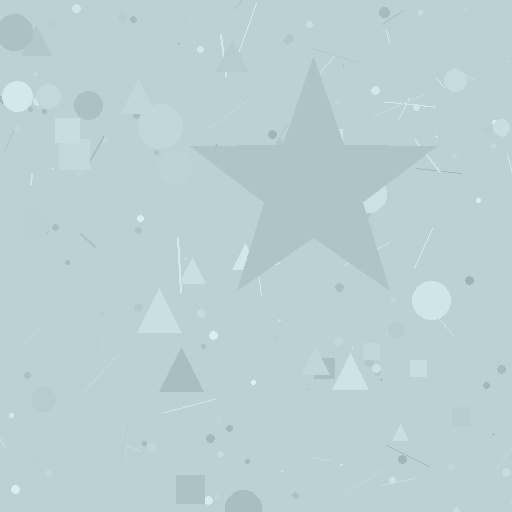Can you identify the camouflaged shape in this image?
The camouflaged shape is a star.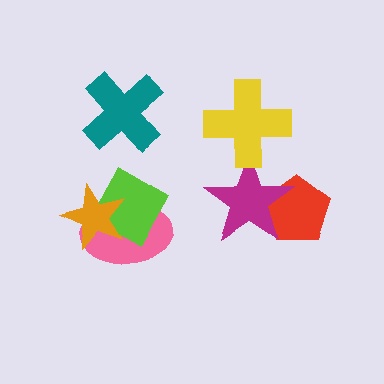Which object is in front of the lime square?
The orange star is in front of the lime square.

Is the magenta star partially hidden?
Yes, it is partially covered by another shape.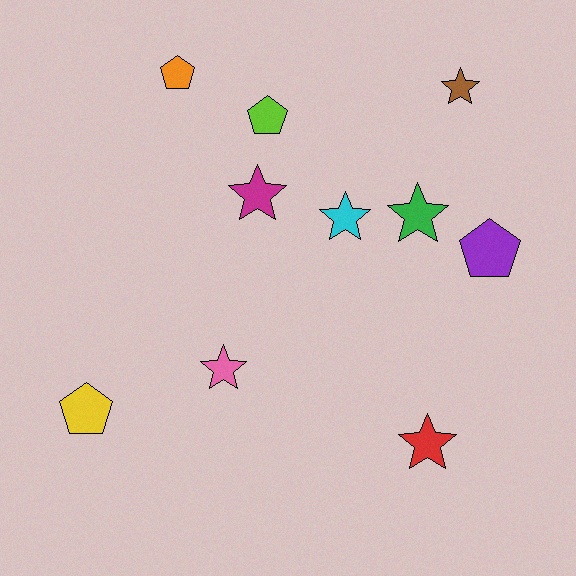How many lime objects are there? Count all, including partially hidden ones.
There is 1 lime object.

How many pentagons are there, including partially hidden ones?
There are 4 pentagons.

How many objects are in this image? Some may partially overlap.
There are 10 objects.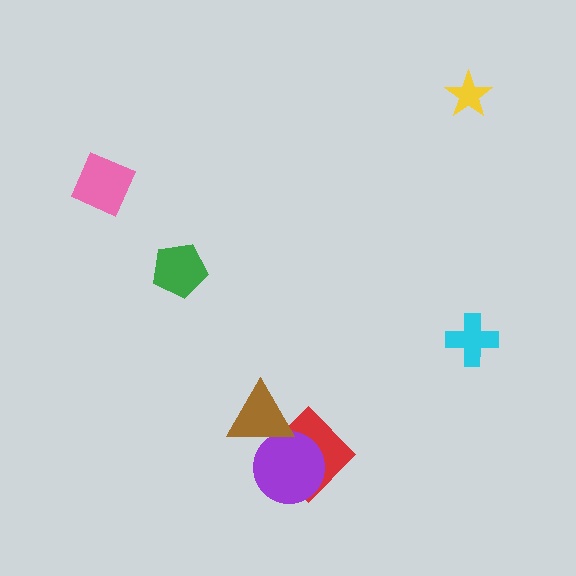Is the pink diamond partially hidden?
No, no other shape covers it.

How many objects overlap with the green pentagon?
0 objects overlap with the green pentagon.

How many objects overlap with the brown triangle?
2 objects overlap with the brown triangle.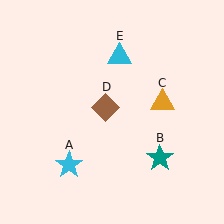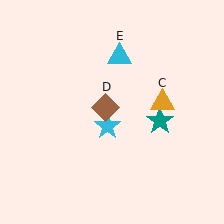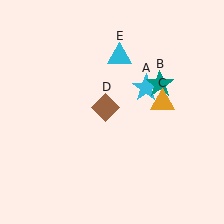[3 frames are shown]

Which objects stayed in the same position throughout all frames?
Orange triangle (object C) and brown diamond (object D) and cyan triangle (object E) remained stationary.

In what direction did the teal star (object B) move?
The teal star (object B) moved up.